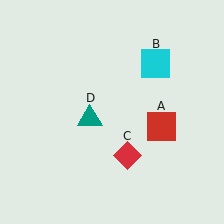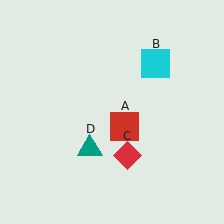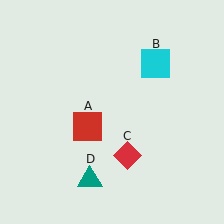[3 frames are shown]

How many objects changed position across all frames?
2 objects changed position: red square (object A), teal triangle (object D).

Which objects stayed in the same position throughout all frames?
Cyan square (object B) and red diamond (object C) remained stationary.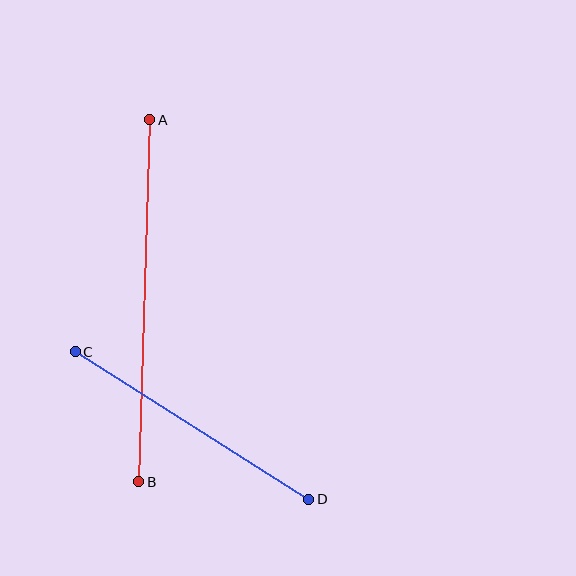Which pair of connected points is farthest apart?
Points A and B are farthest apart.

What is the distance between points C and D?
The distance is approximately 276 pixels.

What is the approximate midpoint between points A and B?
The midpoint is at approximately (144, 301) pixels.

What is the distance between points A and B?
The distance is approximately 362 pixels.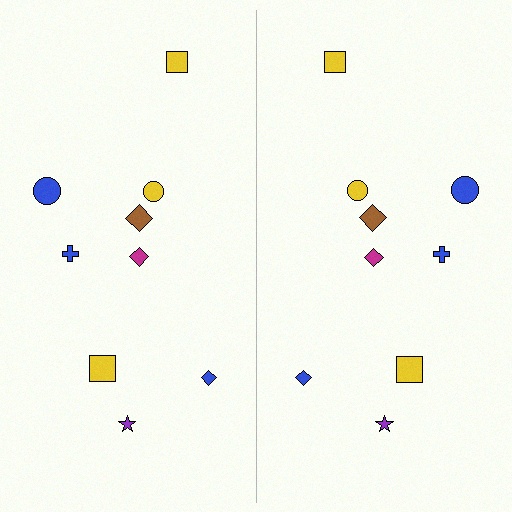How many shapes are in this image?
There are 18 shapes in this image.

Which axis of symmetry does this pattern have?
The pattern has a vertical axis of symmetry running through the center of the image.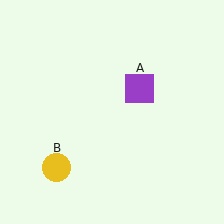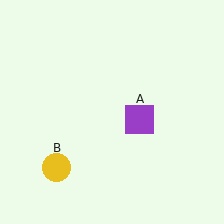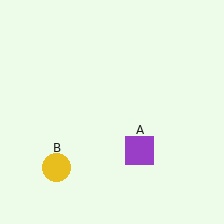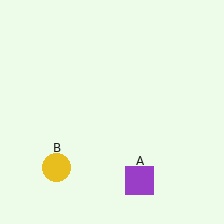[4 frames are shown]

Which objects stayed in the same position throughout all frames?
Yellow circle (object B) remained stationary.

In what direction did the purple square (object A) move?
The purple square (object A) moved down.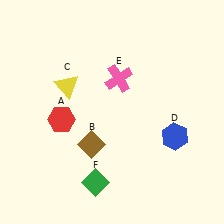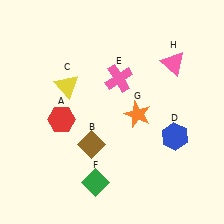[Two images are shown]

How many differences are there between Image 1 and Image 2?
There are 2 differences between the two images.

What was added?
An orange star (G), a pink triangle (H) were added in Image 2.